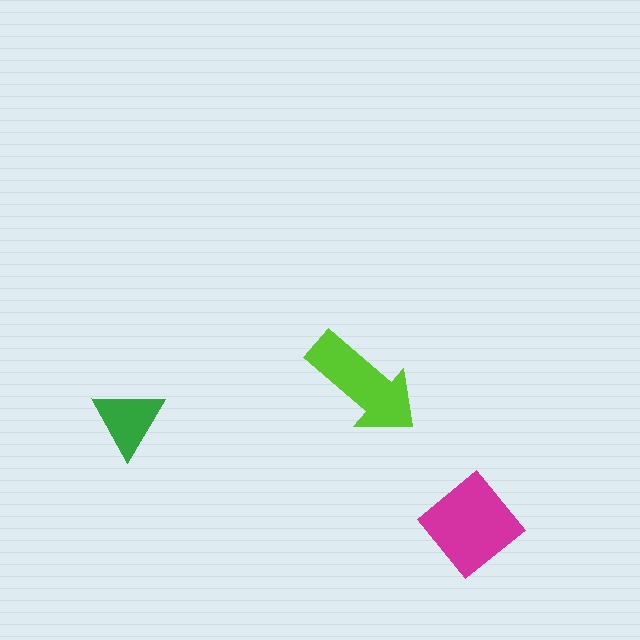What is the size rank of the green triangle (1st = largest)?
3rd.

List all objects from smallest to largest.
The green triangle, the lime arrow, the magenta diamond.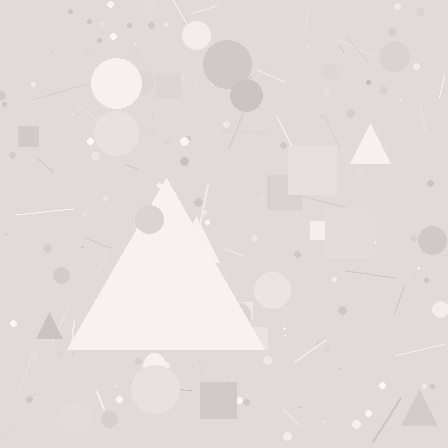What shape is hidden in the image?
A triangle is hidden in the image.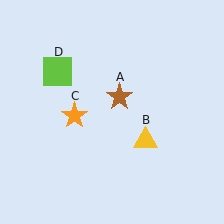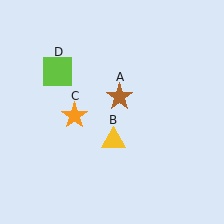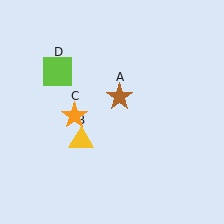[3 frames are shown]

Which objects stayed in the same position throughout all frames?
Brown star (object A) and orange star (object C) and lime square (object D) remained stationary.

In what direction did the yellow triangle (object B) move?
The yellow triangle (object B) moved left.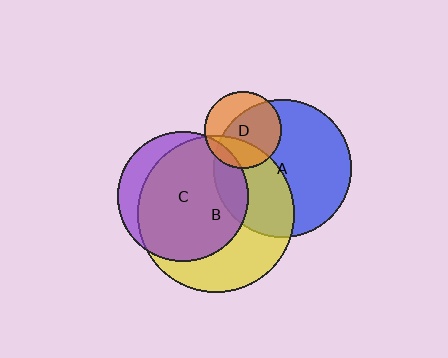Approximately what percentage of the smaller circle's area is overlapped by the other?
Approximately 15%.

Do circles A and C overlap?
Yes.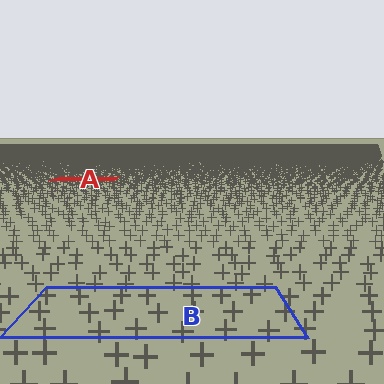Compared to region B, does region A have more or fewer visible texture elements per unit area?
Region A has more texture elements per unit area — they are packed more densely because it is farther away.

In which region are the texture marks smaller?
The texture marks are smaller in region A, because it is farther away.